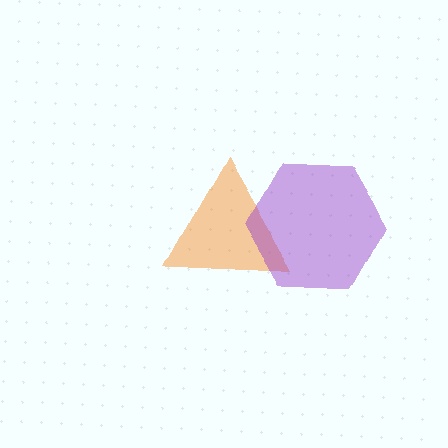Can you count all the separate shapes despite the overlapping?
Yes, there are 2 separate shapes.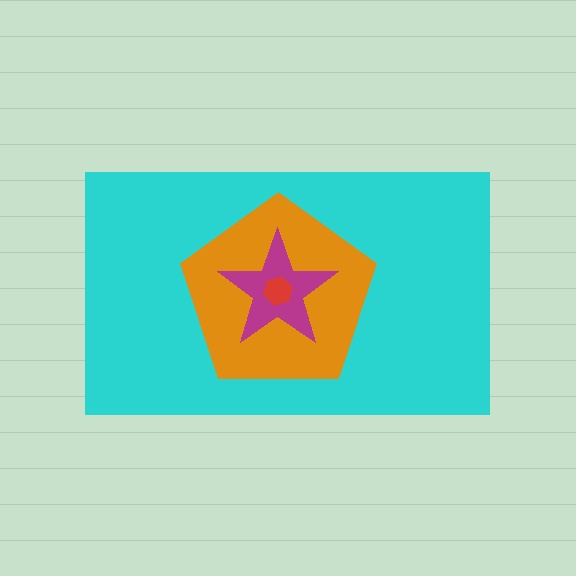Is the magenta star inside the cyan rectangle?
Yes.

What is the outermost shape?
The cyan rectangle.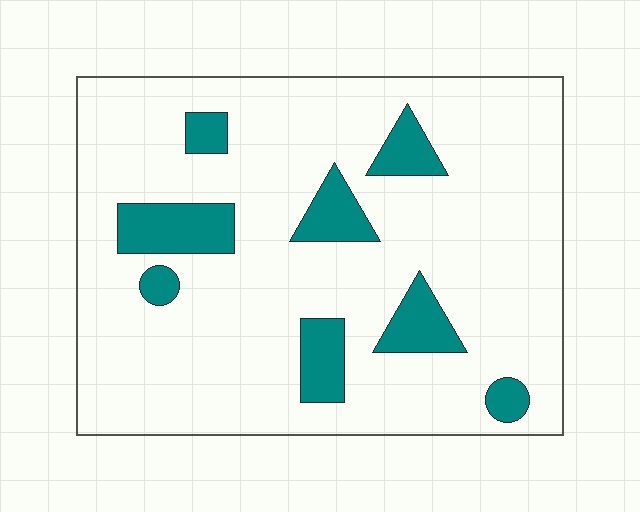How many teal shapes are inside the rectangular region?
8.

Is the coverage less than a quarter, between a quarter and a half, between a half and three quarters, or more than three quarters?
Less than a quarter.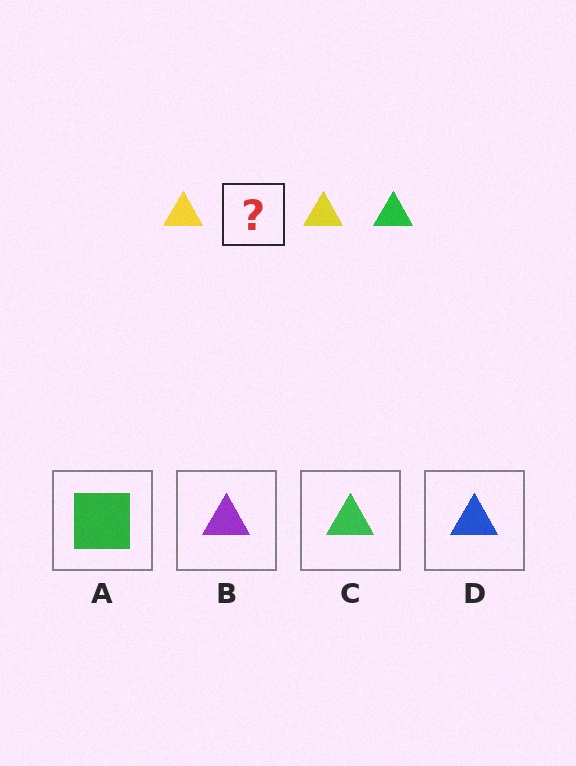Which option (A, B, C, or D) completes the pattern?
C.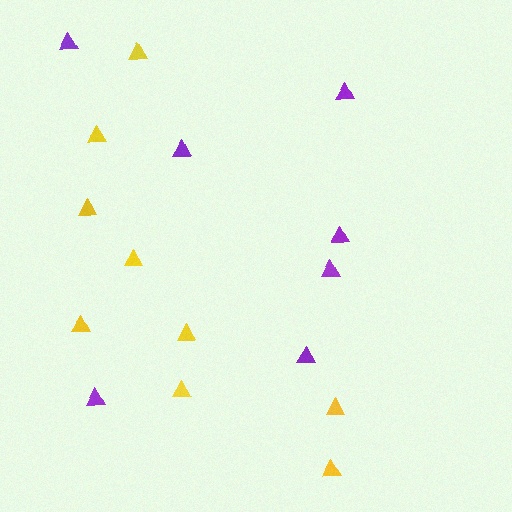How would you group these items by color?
There are 2 groups: one group of purple triangles (7) and one group of yellow triangles (9).